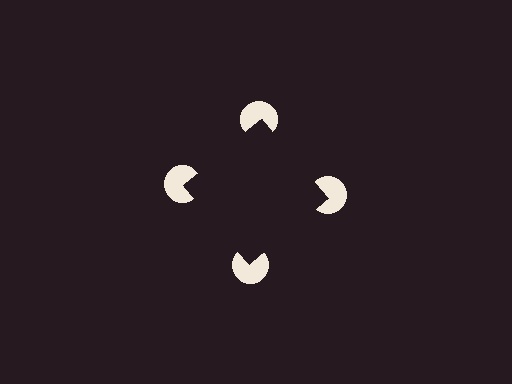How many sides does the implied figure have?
4 sides.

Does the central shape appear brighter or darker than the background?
It typically appears slightly darker than the background, even though no actual brightness change is drawn.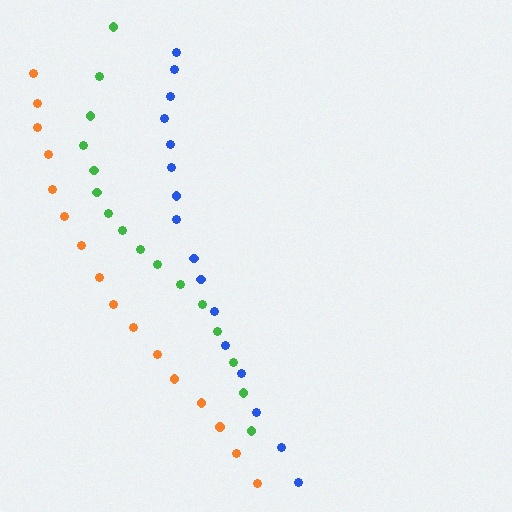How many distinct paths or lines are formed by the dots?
There are 3 distinct paths.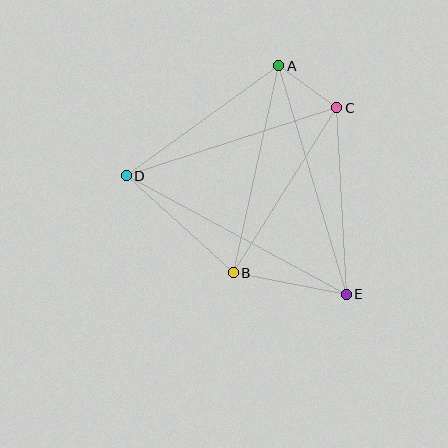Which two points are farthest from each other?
Points D and E are farthest from each other.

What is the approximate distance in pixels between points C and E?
The distance between C and E is approximately 187 pixels.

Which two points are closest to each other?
Points A and C are closest to each other.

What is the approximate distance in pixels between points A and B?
The distance between A and B is approximately 212 pixels.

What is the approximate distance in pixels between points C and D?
The distance between C and D is approximately 221 pixels.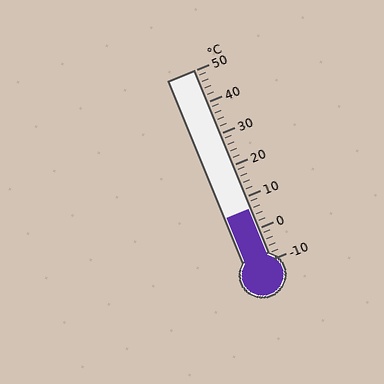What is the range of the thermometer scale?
The thermometer scale ranges from -10°C to 50°C.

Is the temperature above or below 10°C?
The temperature is below 10°C.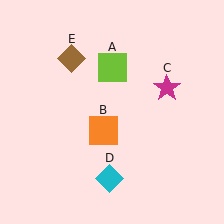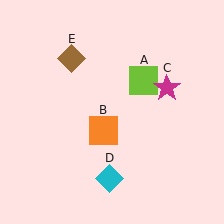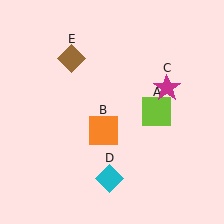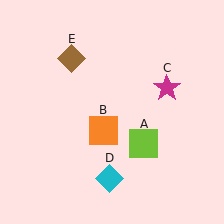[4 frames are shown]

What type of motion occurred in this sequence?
The lime square (object A) rotated clockwise around the center of the scene.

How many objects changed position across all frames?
1 object changed position: lime square (object A).